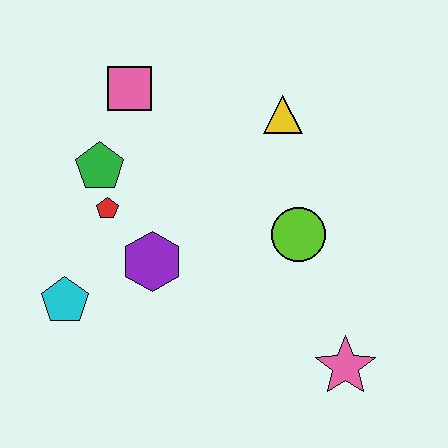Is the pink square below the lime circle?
No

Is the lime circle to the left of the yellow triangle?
No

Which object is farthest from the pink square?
The pink star is farthest from the pink square.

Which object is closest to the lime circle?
The yellow triangle is closest to the lime circle.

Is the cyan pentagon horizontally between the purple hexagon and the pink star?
No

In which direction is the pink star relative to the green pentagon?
The pink star is to the right of the green pentagon.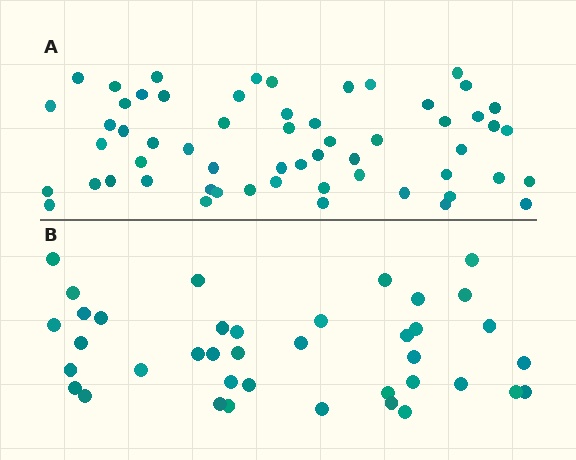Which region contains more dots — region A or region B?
Region A (the top region) has more dots.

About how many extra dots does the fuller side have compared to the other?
Region A has approximately 20 more dots than region B.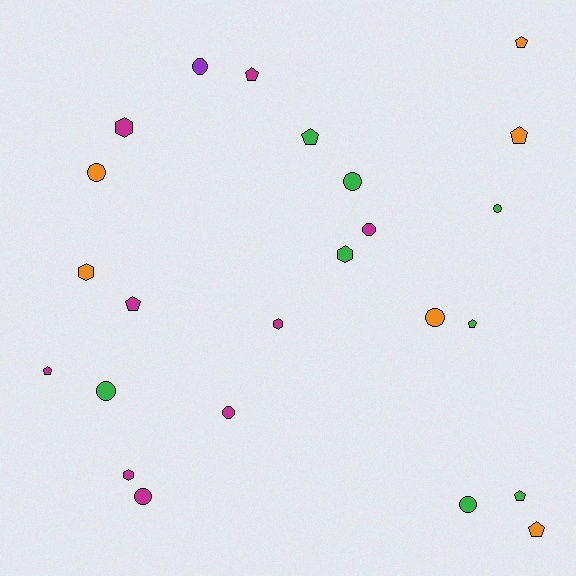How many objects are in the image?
There are 24 objects.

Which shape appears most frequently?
Circle, with 10 objects.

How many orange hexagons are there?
There is 1 orange hexagon.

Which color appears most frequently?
Magenta, with 9 objects.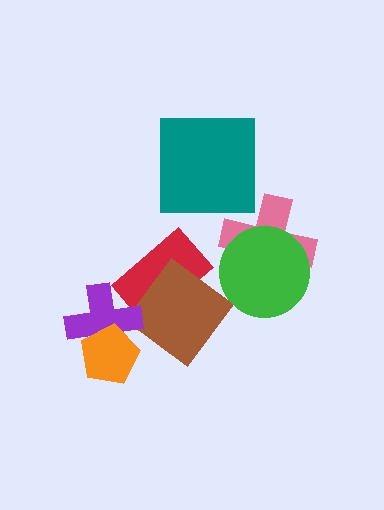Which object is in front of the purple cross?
The orange pentagon is in front of the purple cross.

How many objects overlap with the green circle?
1 object overlaps with the green circle.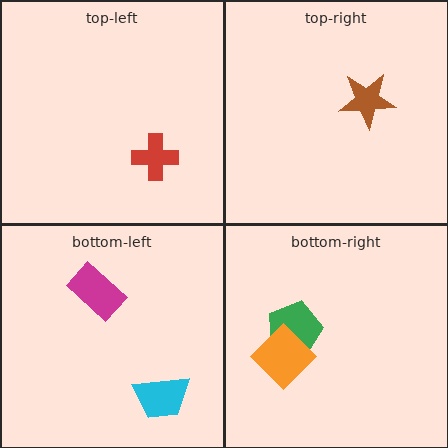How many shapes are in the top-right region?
1.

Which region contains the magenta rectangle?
The bottom-left region.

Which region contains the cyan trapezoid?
The bottom-left region.